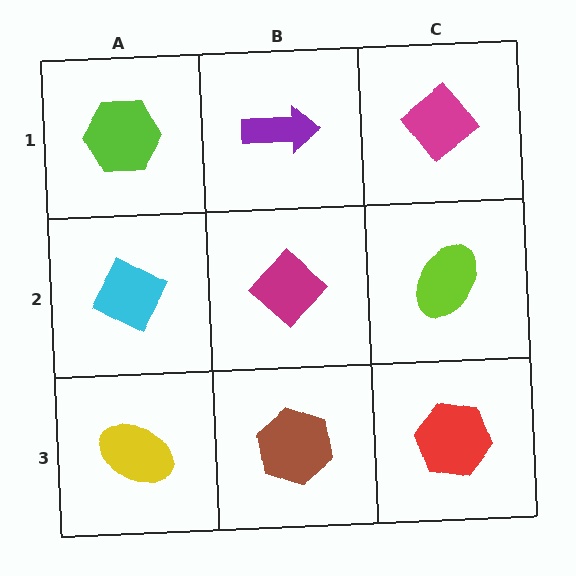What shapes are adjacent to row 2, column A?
A lime hexagon (row 1, column A), a yellow ellipse (row 3, column A), a magenta diamond (row 2, column B).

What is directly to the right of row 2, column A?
A magenta diamond.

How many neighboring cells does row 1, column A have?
2.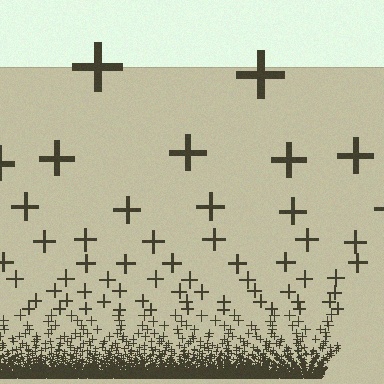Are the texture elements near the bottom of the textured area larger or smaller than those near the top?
Smaller. The gradient is inverted — elements near the bottom are smaller and denser.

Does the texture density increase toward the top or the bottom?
Density increases toward the bottom.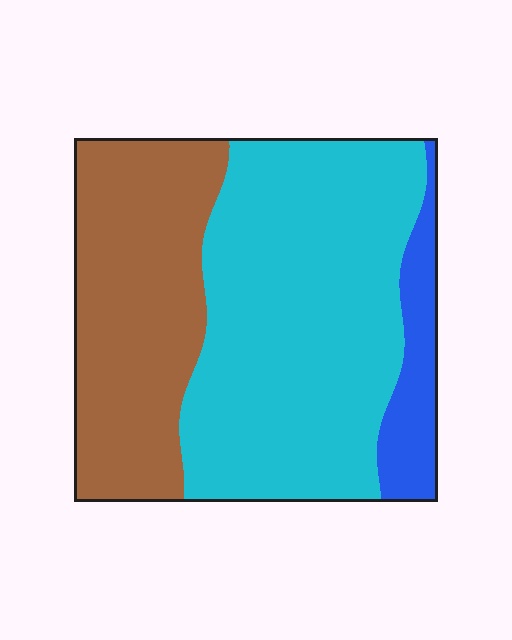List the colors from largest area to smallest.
From largest to smallest: cyan, brown, blue.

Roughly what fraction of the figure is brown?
Brown takes up between a quarter and a half of the figure.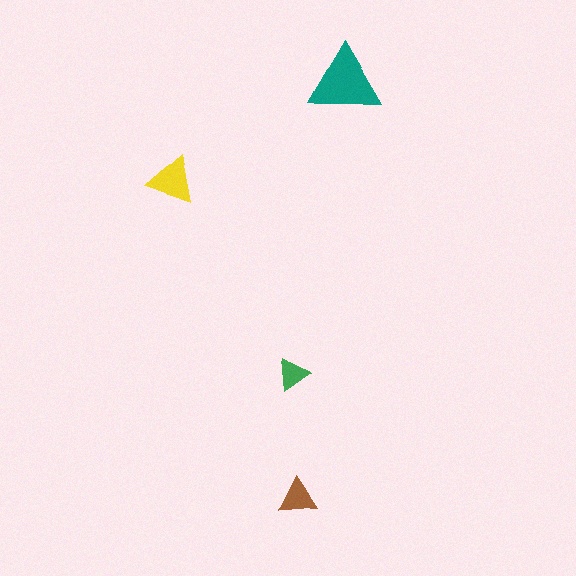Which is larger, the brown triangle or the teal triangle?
The teal one.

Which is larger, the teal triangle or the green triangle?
The teal one.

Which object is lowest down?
The brown triangle is bottommost.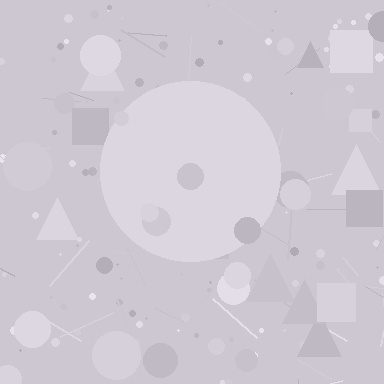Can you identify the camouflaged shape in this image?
The camouflaged shape is a circle.